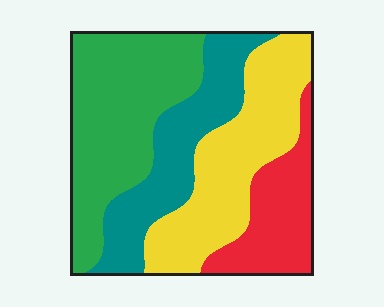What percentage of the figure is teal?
Teal takes up about one fifth (1/5) of the figure.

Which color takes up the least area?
Red, at roughly 15%.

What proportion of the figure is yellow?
Yellow takes up between a sixth and a third of the figure.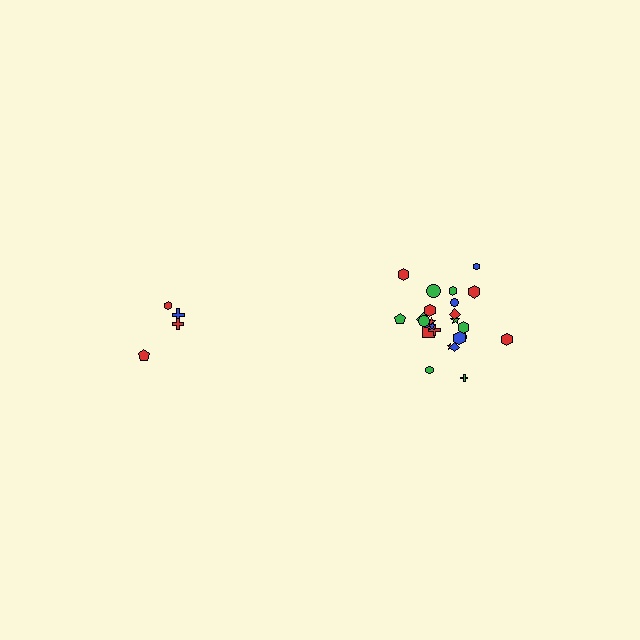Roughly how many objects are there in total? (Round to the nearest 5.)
Roughly 30 objects in total.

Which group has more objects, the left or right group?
The right group.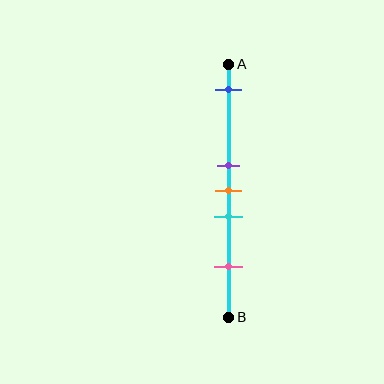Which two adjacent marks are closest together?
The purple and orange marks are the closest adjacent pair.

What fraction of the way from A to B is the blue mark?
The blue mark is approximately 10% (0.1) of the way from A to B.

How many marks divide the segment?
There are 5 marks dividing the segment.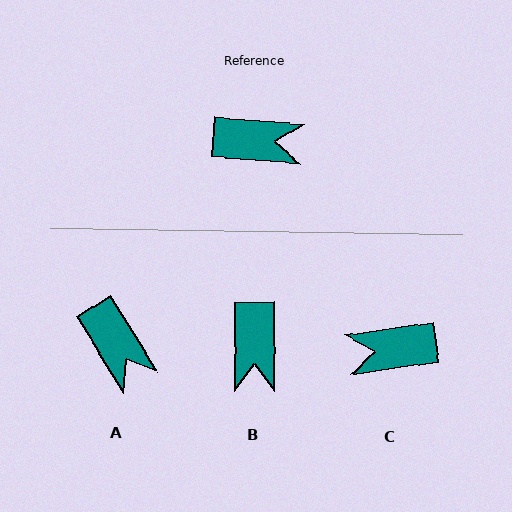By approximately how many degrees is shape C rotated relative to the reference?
Approximately 167 degrees clockwise.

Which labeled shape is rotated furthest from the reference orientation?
C, about 167 degrees away.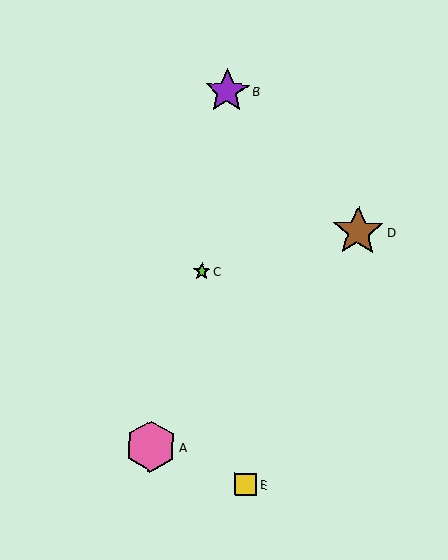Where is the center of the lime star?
The center of the lime star is at (202, 271).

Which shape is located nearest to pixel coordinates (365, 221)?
The brown star (labeled D) at (358, 231) is nearest to that location.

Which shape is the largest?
The brown star (labeled D) is the largest.